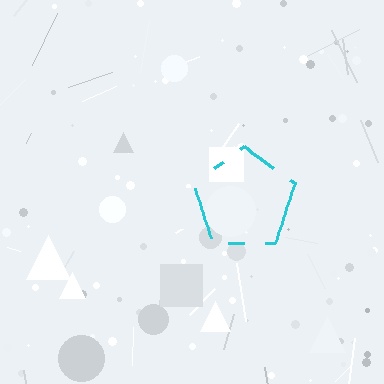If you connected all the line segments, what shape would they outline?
They would outline a pentagon.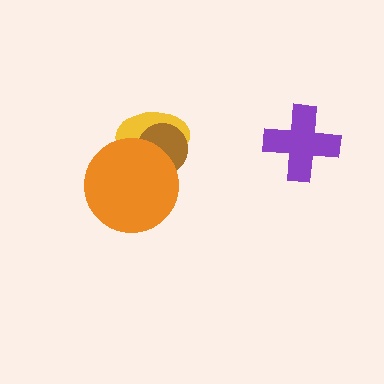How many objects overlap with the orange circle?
2 objects overlap with the orange circle.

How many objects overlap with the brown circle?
2 objects overlap with the brown circle.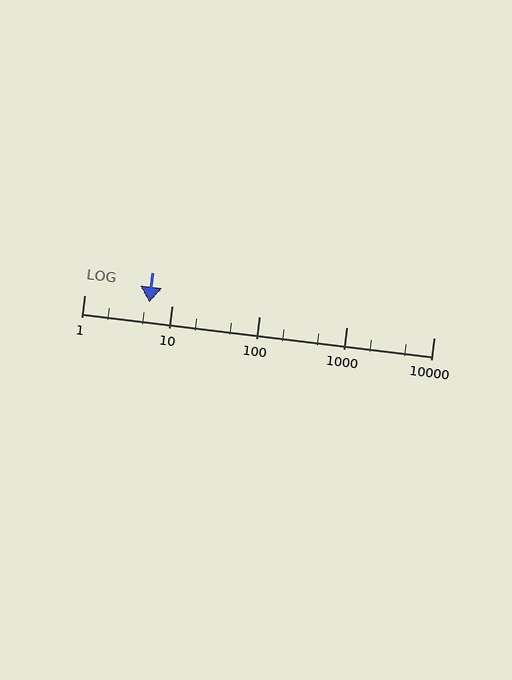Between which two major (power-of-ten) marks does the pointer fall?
The pointer is between 1 and 10.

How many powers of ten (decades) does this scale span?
The scale spans 4 decades, from 1 to 10000.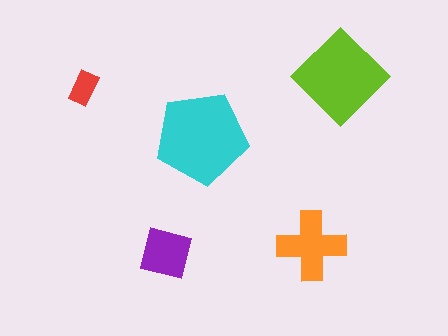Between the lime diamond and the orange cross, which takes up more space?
The lime diamond.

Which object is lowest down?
The purple square is bottommost.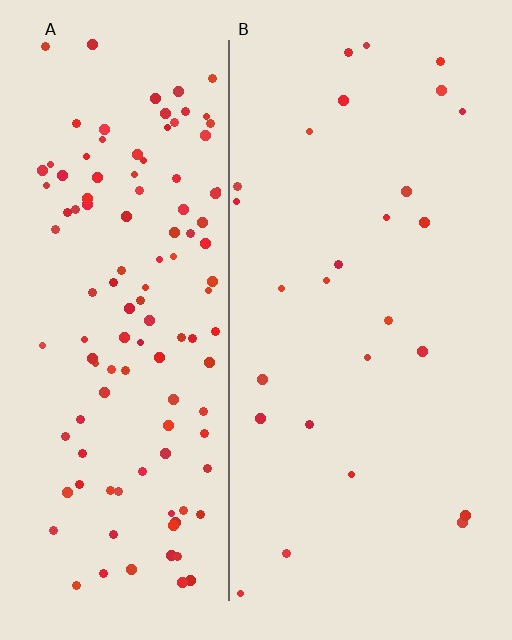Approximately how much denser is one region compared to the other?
Approximately 4.6× — region A over region B.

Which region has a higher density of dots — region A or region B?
A (the left).